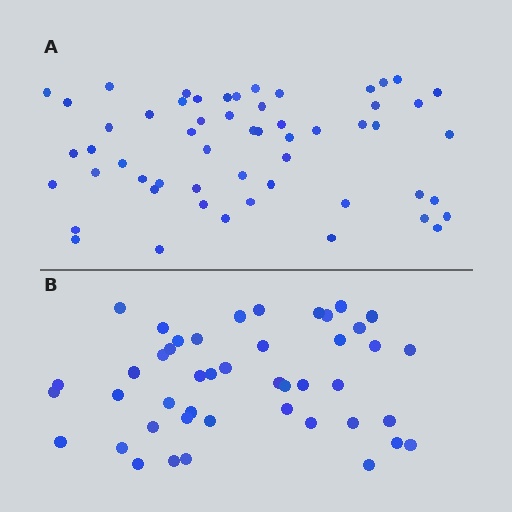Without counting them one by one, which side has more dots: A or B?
Region A (the top region) has more dots.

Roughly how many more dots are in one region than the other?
Region A has roughly 12 or so more dots than region B.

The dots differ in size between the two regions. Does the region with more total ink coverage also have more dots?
No. Region B has more total ink coverage because its dots are larger, but region A actually contains more individual dots. Total area can be misleading — the number of items is what matters here.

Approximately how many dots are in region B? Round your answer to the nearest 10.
About 40 dots. (The exact count is 45, which rounds to 40.)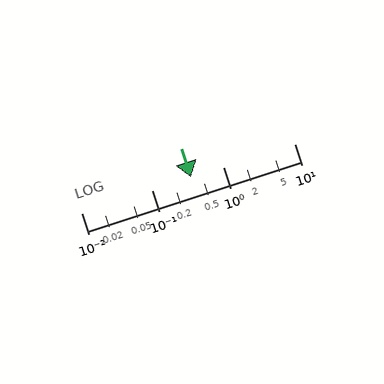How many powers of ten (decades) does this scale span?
The scale spans 3 decades, from 0.01 to 10.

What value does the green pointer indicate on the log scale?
The pointer indicates approximately 0.35.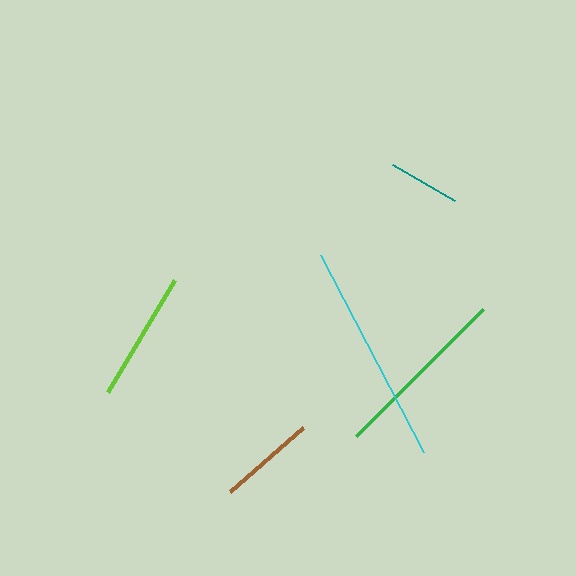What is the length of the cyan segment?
The cyan segment is approximately 222 pixels long.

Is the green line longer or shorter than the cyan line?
The cyan line is longer than the green line.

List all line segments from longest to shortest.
From longest to shortest: cyan, green, lime, brown, teal.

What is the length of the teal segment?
The teal segment is approximately 72 pixels long.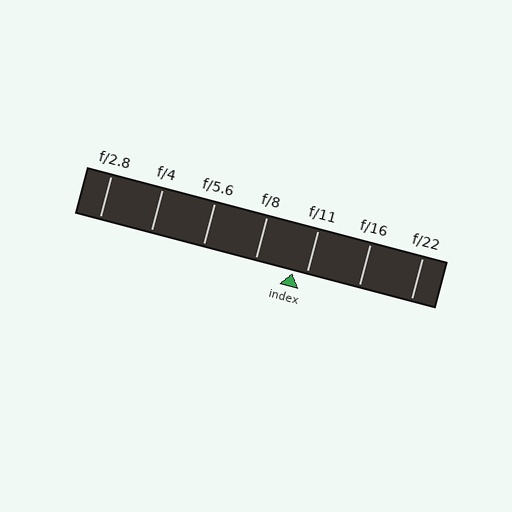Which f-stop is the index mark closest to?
The index mark is closest to f/11.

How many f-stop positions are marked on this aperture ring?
There are 7 f-stop positions marked.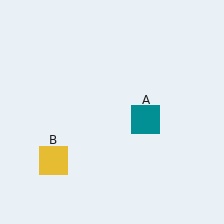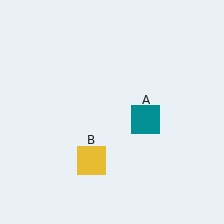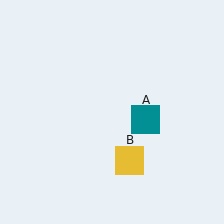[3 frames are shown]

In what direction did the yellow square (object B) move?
The yellow square (object B) moved right.